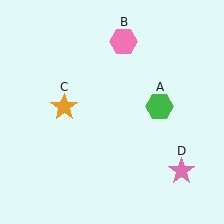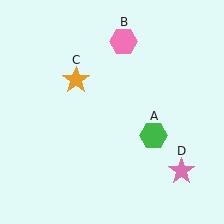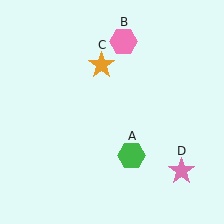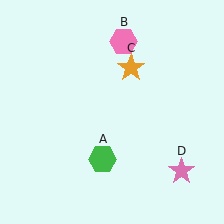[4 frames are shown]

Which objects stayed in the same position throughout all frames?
Pink hexagon (object B) and pink star (object D) remained stationary.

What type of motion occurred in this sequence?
The green hexagon (object A), orange star (object C) rotated clockwise around the center of the scene.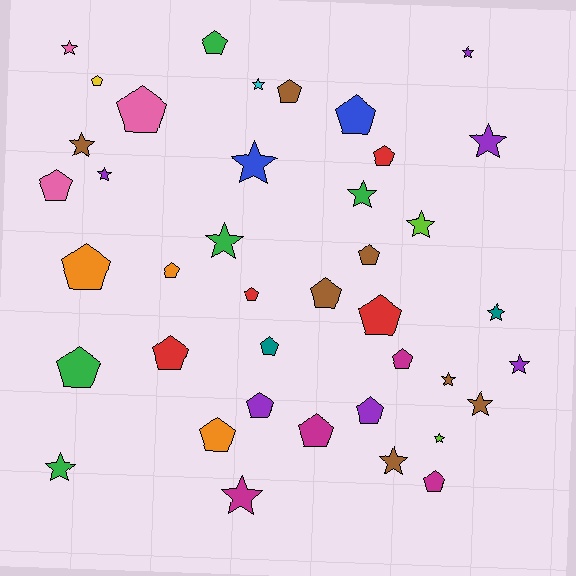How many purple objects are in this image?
There are 6 purple objects.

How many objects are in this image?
There are 40 objects.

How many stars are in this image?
There are 18 stars.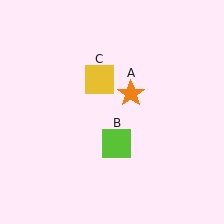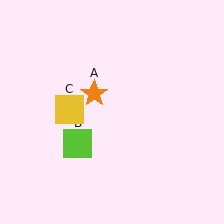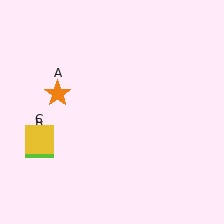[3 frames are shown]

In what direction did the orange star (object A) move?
The orange star (object A) moved left.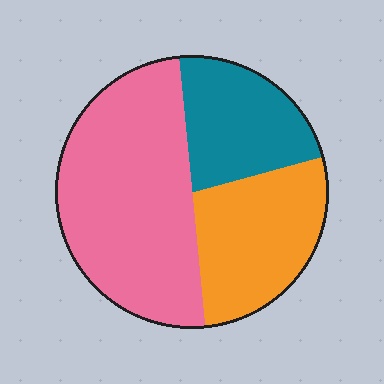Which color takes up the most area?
Pink, at roughly 50%.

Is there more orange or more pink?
Pink.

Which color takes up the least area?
Teal, at roughly 20%.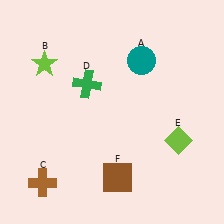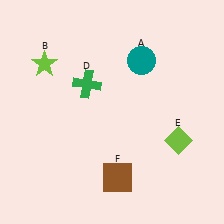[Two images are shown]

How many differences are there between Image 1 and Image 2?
There is 1 difference between the two images.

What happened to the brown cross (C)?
The brown cross (C) was removed in Image 2. It was in the bottom-left area of Image 1.